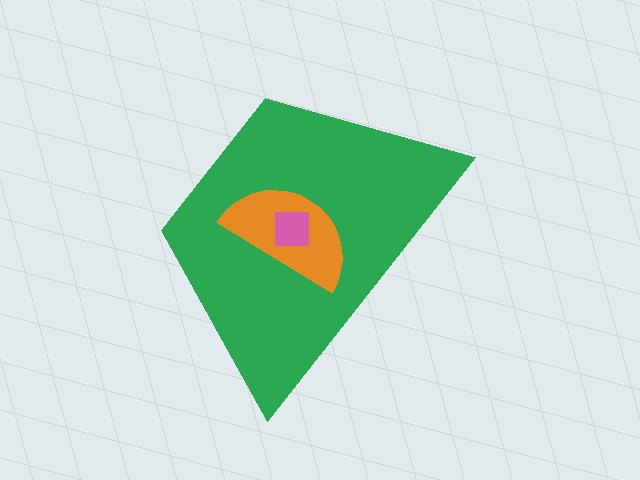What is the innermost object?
The pink square.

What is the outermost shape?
The green trapezoid.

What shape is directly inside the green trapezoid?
The orange semicircle.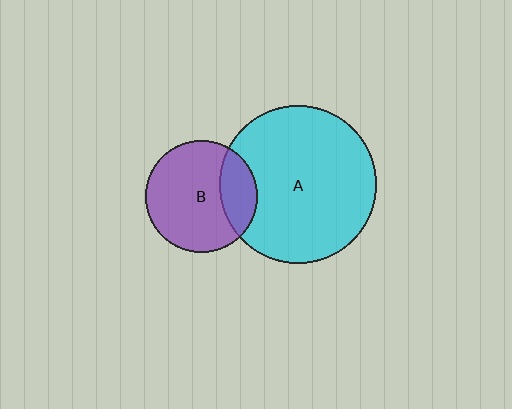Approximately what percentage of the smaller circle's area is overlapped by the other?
Approximately 25%.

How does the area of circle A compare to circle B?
Approximately 2.0 times.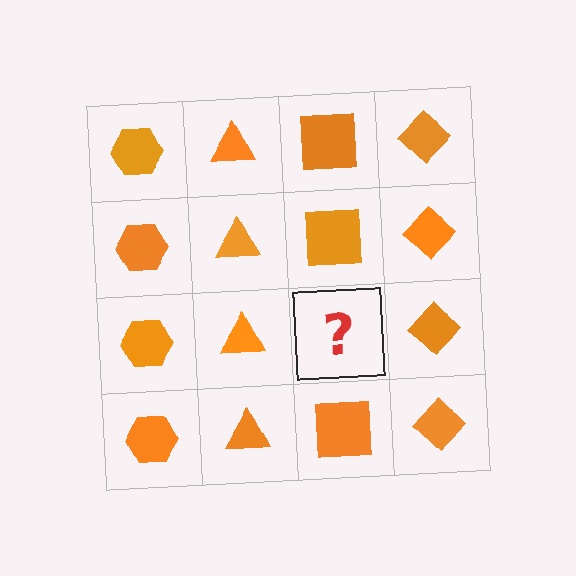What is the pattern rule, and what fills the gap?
The rule is that each column has a consistent shape. The gap should be filled with an orange square.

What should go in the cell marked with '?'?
The missing cell should contain an orange square.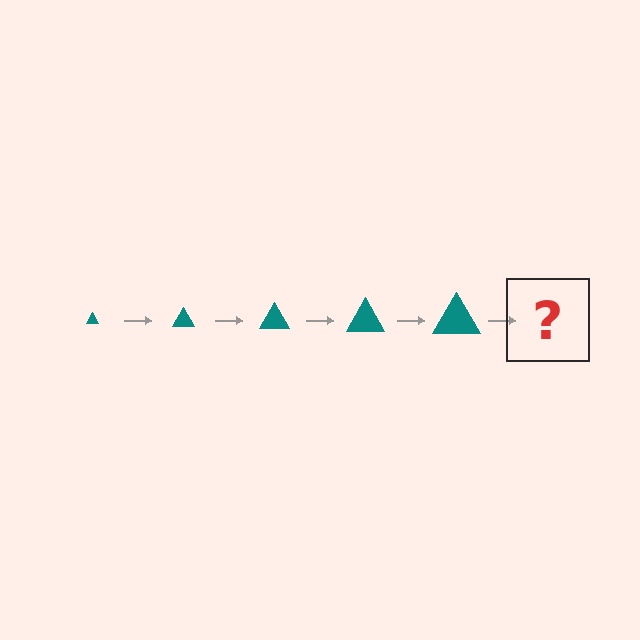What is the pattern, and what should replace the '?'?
The pattern is that the triangle gets progressively larger each step. The '?' should be a teal triangle, larger than the previous one.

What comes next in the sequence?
The next element should be a teal triangle, larger than the previous one.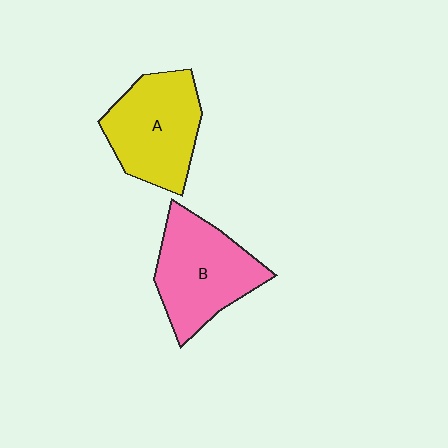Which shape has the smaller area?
Shape A (yellow).